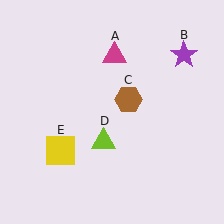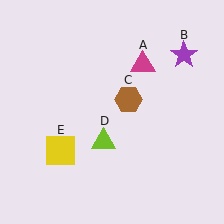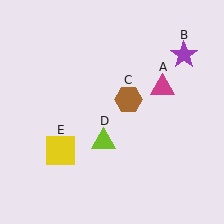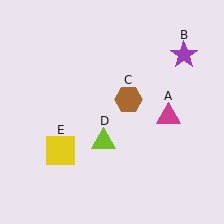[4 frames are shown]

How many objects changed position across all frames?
1 object changed position: magenta triangle (object A).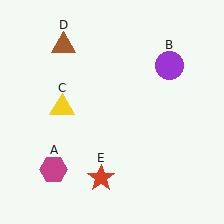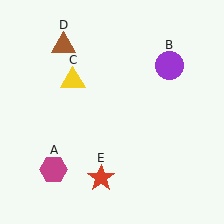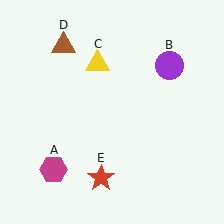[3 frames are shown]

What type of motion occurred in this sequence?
The yellow triangle (object C) rotated clockwise around the center of the scene.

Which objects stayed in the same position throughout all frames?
Magenta hexagon (object A) and purple circle (object B) and brown triangle (object D) and red star (object E) remained stationary.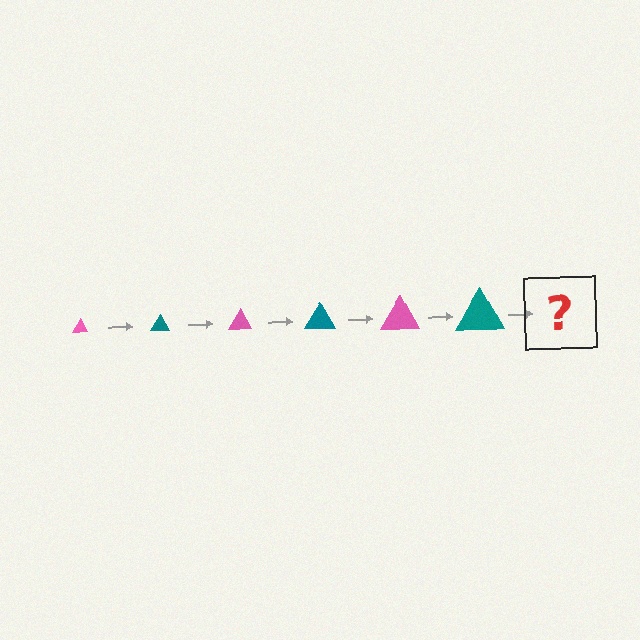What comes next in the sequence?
The next element should be a pink triangle, larger than the previous one.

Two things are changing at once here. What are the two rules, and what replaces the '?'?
The two rules are that the triangle grows larger each step and the color cycles through pink and teal. The '?' should be a pink triangle, larger than the previous one.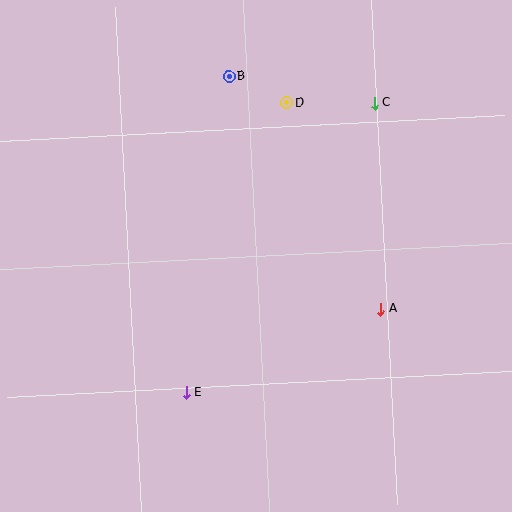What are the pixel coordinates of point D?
Point D is at (287, 103).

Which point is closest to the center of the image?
Point A at (381, 309) is closest to the center.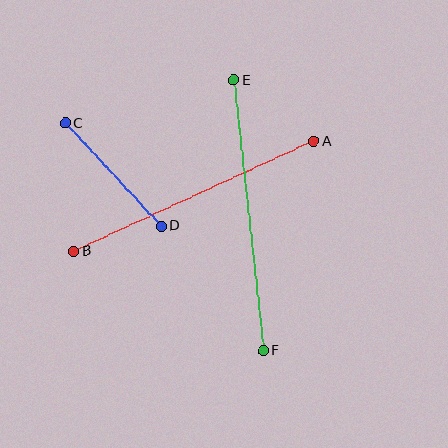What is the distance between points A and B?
The distance is approximately 264 pixels.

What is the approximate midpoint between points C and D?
The midpoint is at approximately (113, 175) pixels.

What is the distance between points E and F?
The distance is approximately 272 pixels.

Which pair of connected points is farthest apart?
Points E and F are farthest apart.